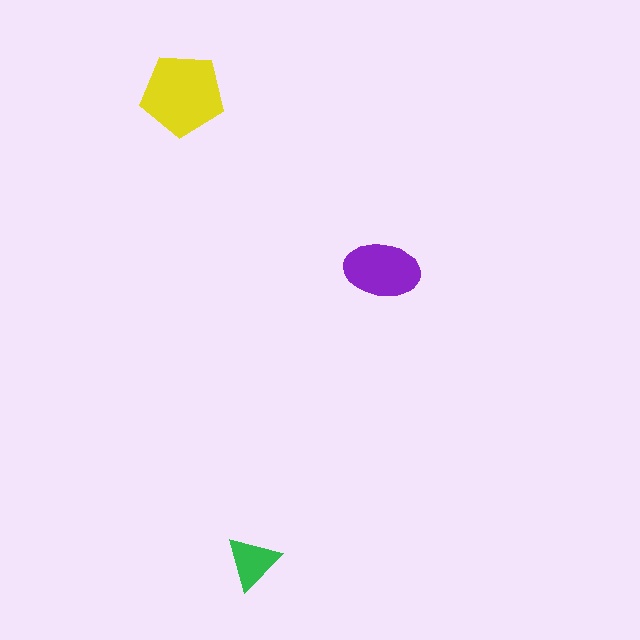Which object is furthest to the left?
The yellow pentagon is leftmost.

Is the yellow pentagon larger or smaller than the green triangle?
Larger.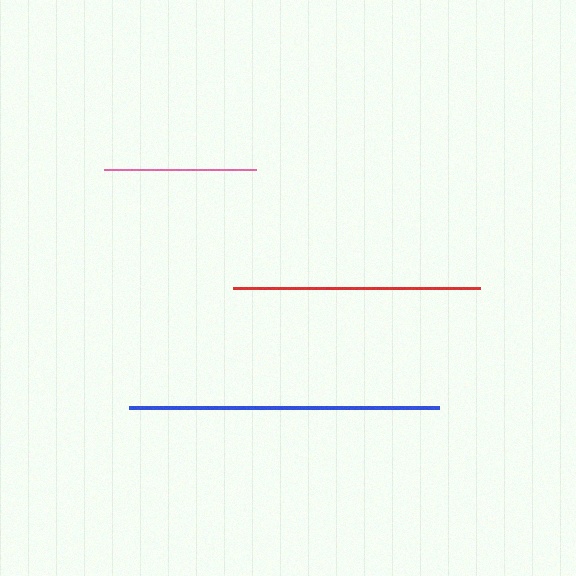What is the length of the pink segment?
The pink segment is approximately 152 pixels long.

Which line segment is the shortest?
The pink line is the shortest at approximately 152 pixels.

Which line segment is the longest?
The blue line is the longest at approximately 310 pixels.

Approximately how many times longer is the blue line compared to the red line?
The blue line is approximately 1.3 times the length of the red line.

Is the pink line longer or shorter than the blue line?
The blue line is longer than the pink line.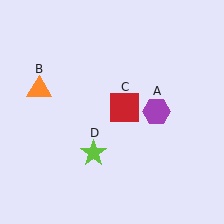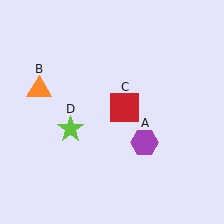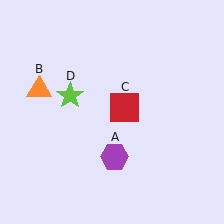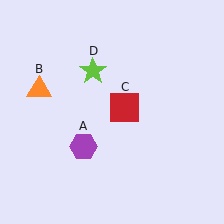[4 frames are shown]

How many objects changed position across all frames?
2 objects changed position: purple hexagon (object A), lime star (object D).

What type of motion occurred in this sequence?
The purple hexagon (object A), lime star (object D) rotated clockwise around the center of the scene.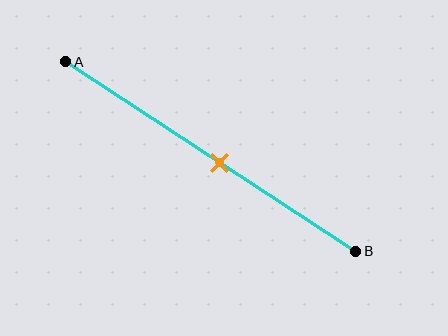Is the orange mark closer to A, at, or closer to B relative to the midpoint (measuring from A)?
The orange mark is closer to point B than the midpoint of segment AB.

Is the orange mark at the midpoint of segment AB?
No, the mark is at about 55% from A, not at the 50% midpoint.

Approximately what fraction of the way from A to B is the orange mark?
The orange mark is approximately 55% of the way from A to B.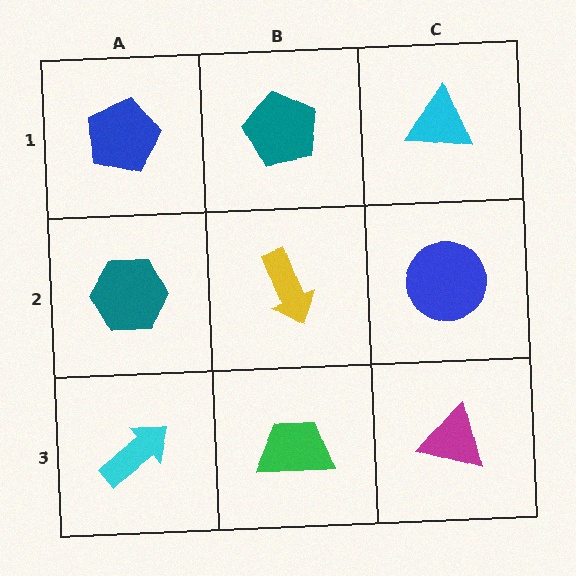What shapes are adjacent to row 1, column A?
A teal hexagon (row 2, column A), a teal pentagon (row 1, column B).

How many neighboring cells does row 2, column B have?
4.